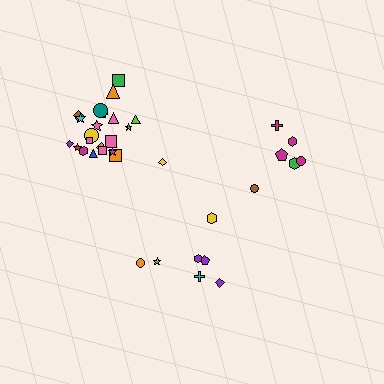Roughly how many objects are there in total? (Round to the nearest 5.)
Roughly 35 objects in total.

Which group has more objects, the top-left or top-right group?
The top-left group.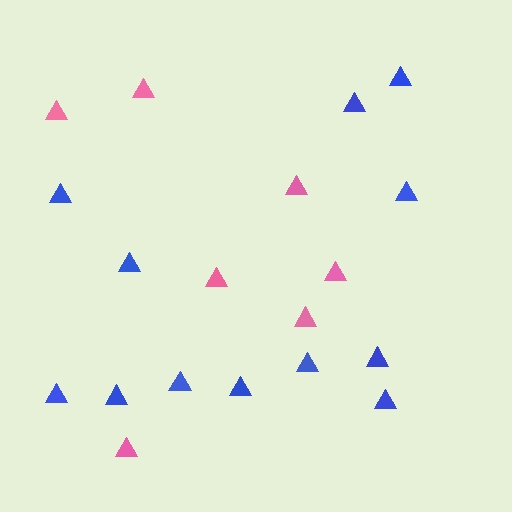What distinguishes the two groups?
There are 2 groups: one group of pink triangles (7) and one group of blue triangles (12).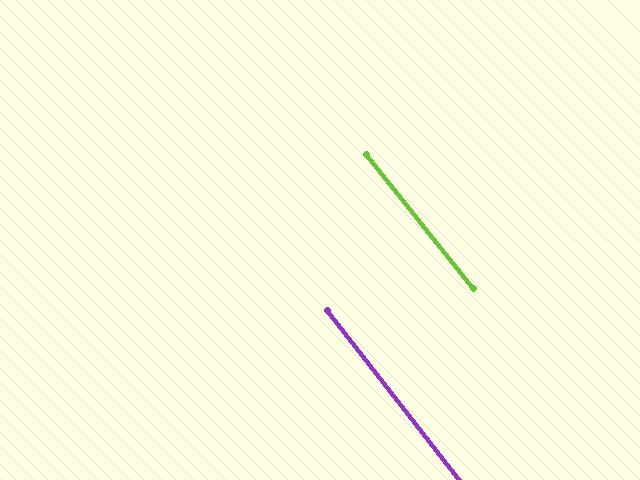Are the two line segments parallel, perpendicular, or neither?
Parallel — their directions differ by only 0.8°.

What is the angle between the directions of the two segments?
Approximately 1 degree.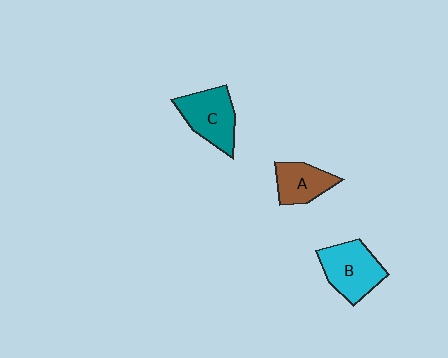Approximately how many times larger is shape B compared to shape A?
Approximately 1.4 times.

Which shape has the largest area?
Shape B (cyan).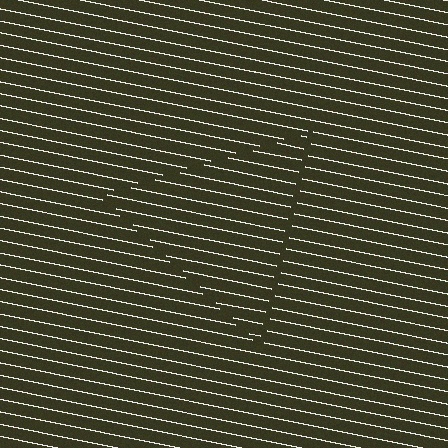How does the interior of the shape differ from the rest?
The interior of the shape contains the same grating, shifted by half a period — the contour is defined by the phase discontinuity where line-ends from the inner and outer gratings abut.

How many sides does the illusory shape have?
3 sides — the line-ends trace a triangle.